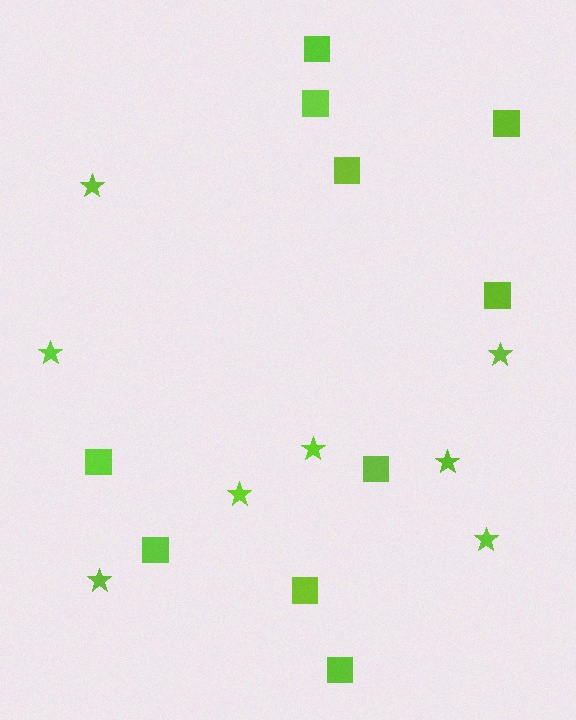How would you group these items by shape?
There are 2 groups: one group of stars (8) and one group of squares (10).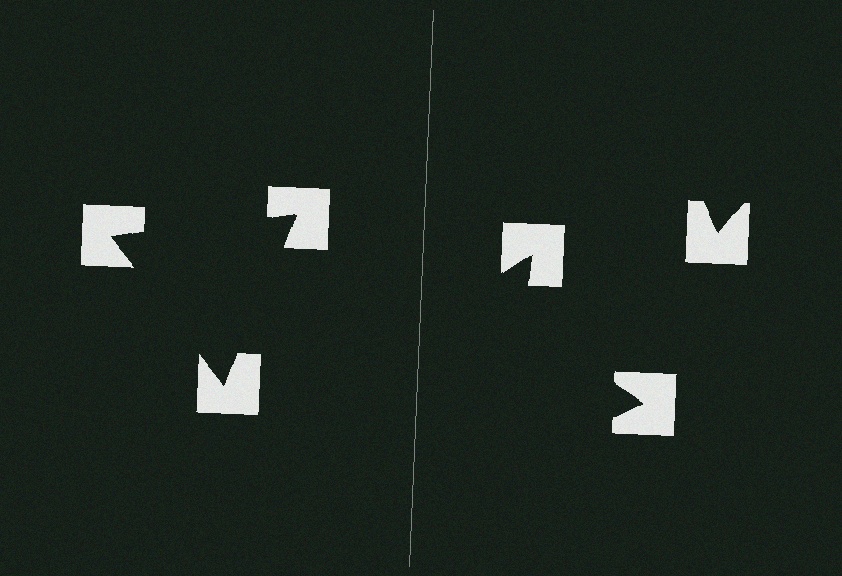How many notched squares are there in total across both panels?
6 — 3 on each side.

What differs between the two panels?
The notched squares are positioned identically on both sides; only the wedge orientations differ. On the left they align to a triangle; on the right they are misaligned.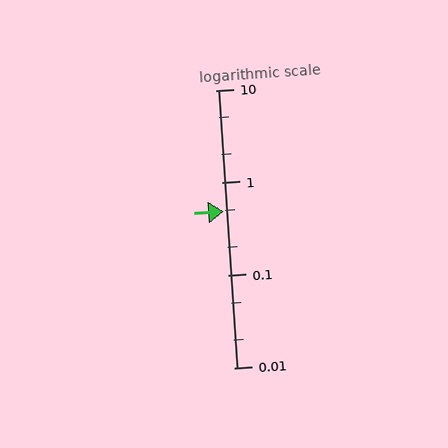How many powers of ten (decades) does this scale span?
The scale spans 3 decades, from 0.01 to 10.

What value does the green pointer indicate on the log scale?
The pointer indicates approximately 0.49.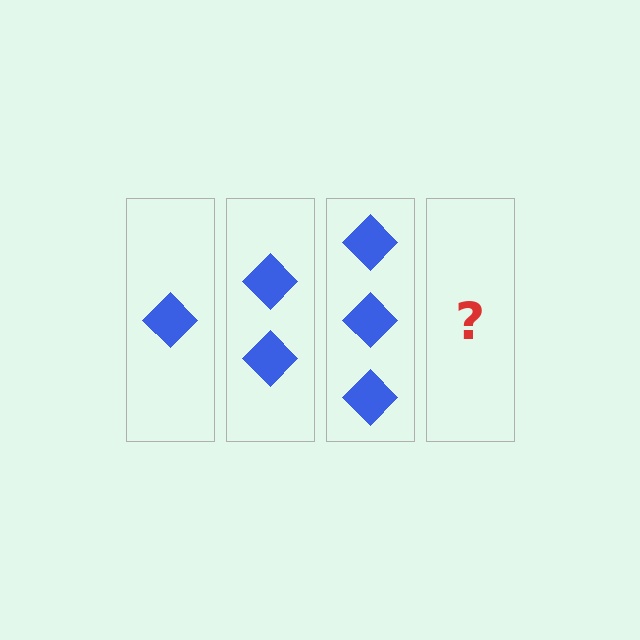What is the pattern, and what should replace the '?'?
The pattern is that each step adds one more diamond. The '?' should be 4 diamonds.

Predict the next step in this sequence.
The next step is 4 diamonds.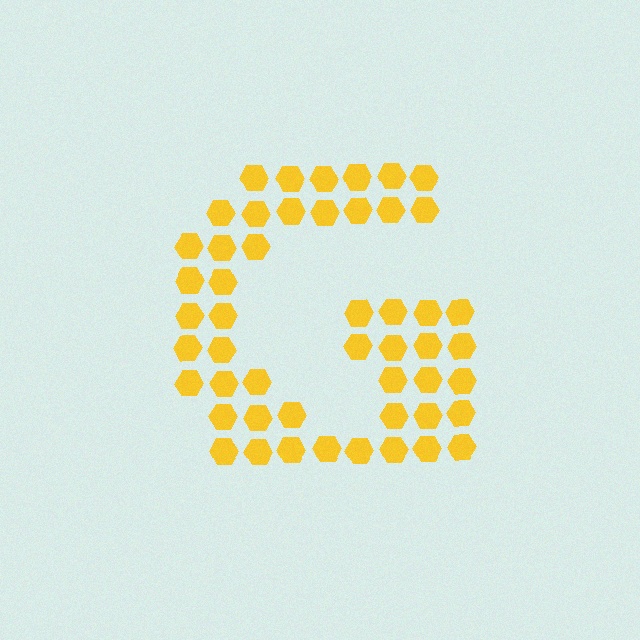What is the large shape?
The large shape is the letter G.